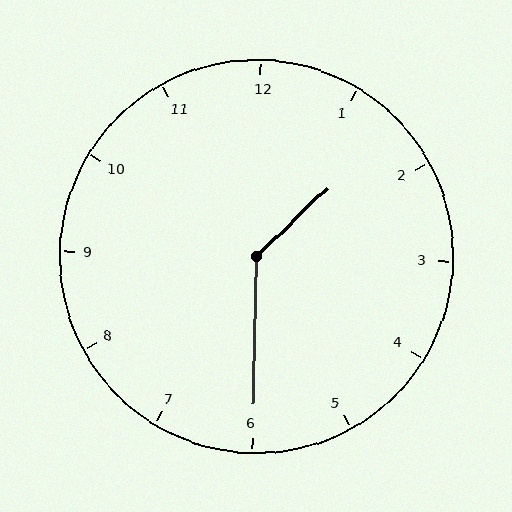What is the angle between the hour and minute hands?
Approximately 135 degrees.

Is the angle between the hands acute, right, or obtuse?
It is obtuse.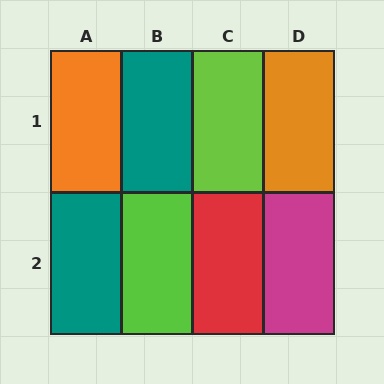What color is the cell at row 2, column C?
Red.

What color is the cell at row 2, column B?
Lime.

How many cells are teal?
2 cells are teal.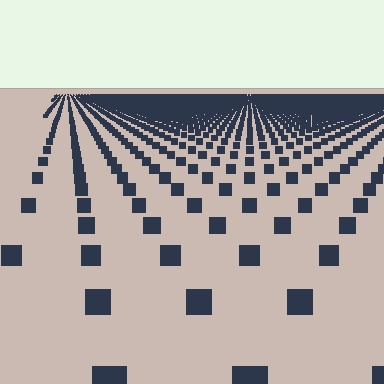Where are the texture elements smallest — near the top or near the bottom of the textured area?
Near the top.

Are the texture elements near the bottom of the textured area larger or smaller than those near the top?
Larger. Near the bottom, elements are closer to the viewer and appear at a bigger on-screen size.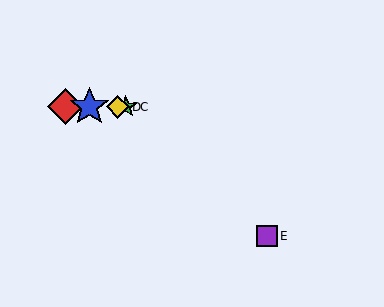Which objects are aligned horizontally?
Objects A, B, C, D are aligned horizontally.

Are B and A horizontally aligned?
Yes, both are at y≈107.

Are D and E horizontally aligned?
No, D is at y≈107 and E is at y≈236.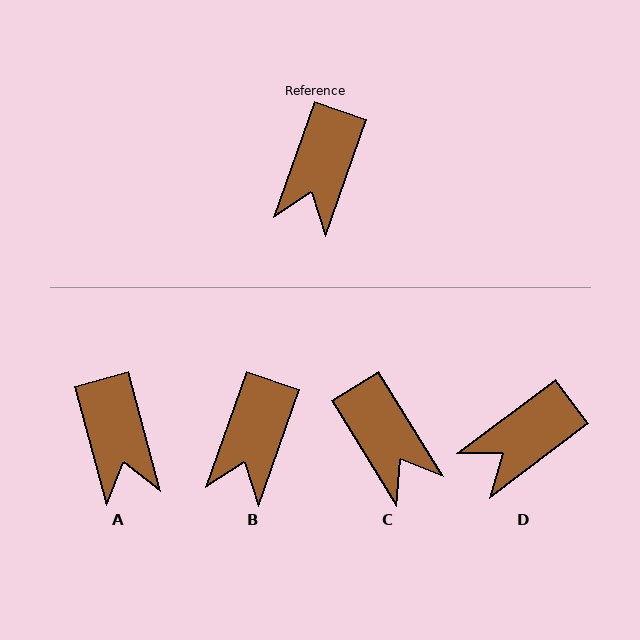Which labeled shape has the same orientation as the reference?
B.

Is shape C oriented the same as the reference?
No, it is off by about 51 degrees.